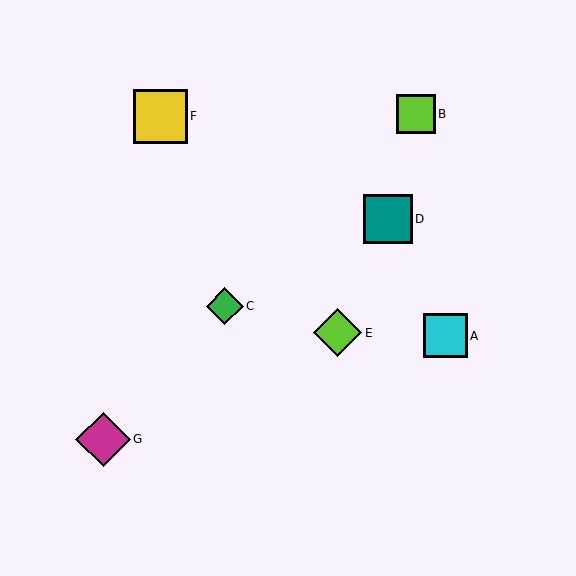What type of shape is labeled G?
Shape G is a magenta diamond.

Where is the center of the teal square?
The center of the teal square is at (388, 219).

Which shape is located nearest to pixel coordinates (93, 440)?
The magenta diamond (labeled G) at (103, 439) is nearest to that location.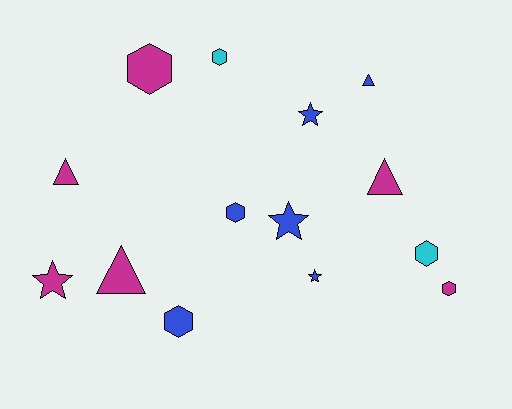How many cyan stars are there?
There are no cyan stars.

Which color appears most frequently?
Magenta, with 6 objects.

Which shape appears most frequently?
Hexagon, with 6 objects.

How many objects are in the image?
There are 14 objects.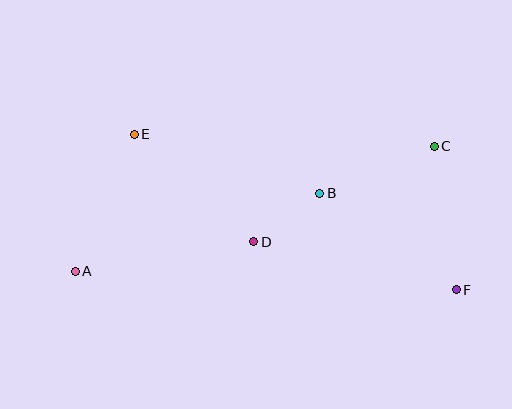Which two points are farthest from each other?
Points A and F are farthest from each other.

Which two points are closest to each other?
Points B and D are closest to each other.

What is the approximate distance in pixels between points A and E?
The distance between A and E is approximately 149 pixels.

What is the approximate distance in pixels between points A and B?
The distance between A and B is approximately 257 pixels.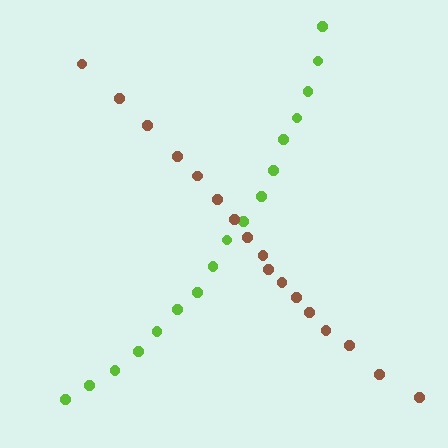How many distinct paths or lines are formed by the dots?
There are 2 distinct paths.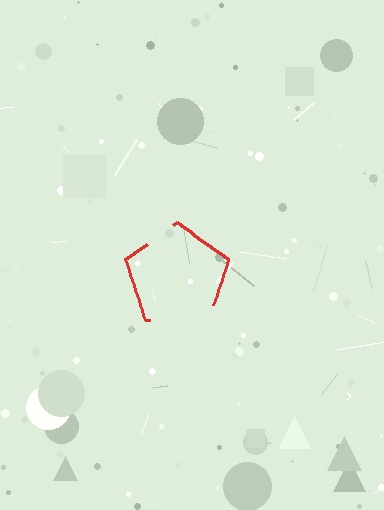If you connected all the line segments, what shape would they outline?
They would outline a pentagon.